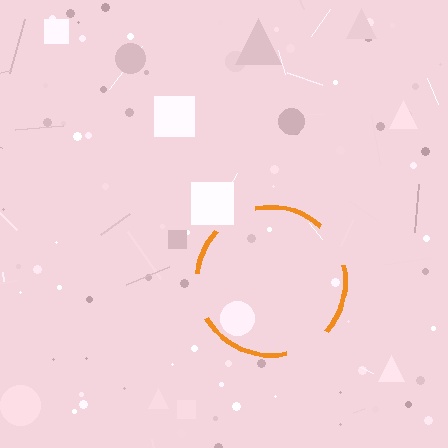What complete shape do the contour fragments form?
The contour fragments form a circle.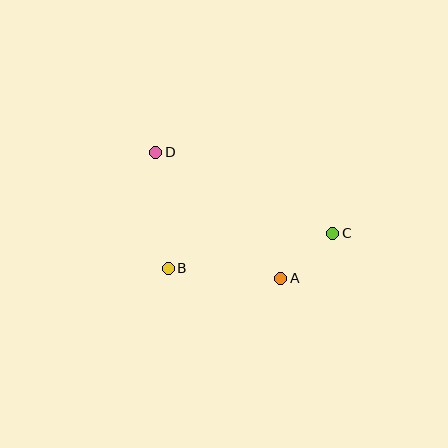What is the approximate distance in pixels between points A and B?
The distance between A and B is approximately 113 pixels.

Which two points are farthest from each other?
Points C and D are farthest from each other.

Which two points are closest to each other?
Points A and C are closest to each other.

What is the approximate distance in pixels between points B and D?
The distance between B and D is approximately 117 pixels.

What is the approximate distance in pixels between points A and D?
The distance between A and D is approximately 178 pixels.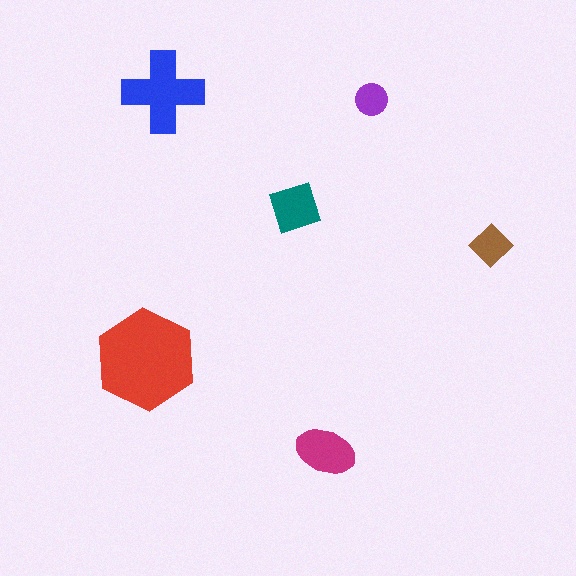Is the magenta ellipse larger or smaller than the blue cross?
Smaller.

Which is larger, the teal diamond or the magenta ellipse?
The magenta ellipse.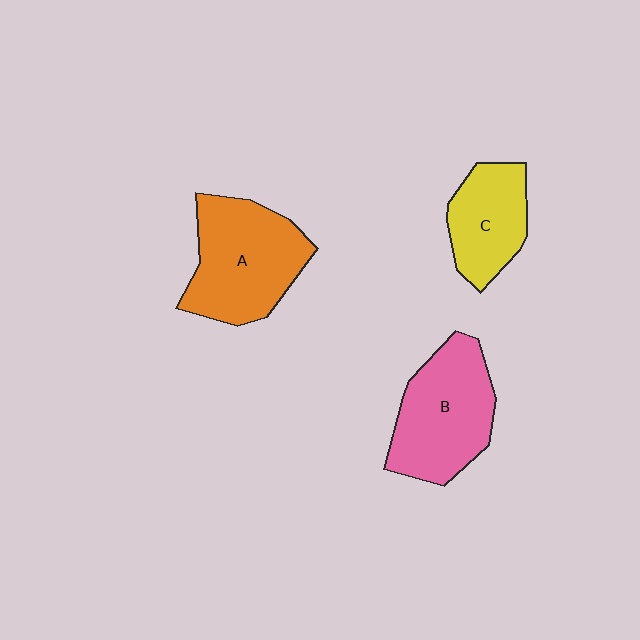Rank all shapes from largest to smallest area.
From largest to smallest: A (orange), B (pink), C (yellow).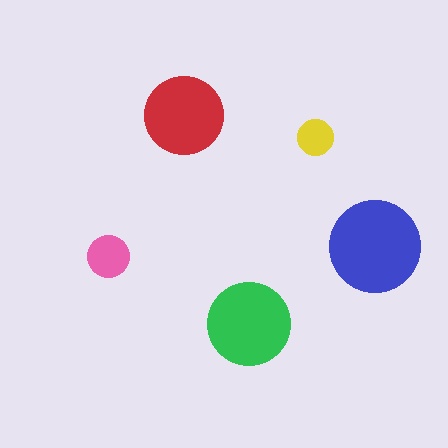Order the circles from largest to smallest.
the blue one, the green one, the red one, the pink one, the yellow one.